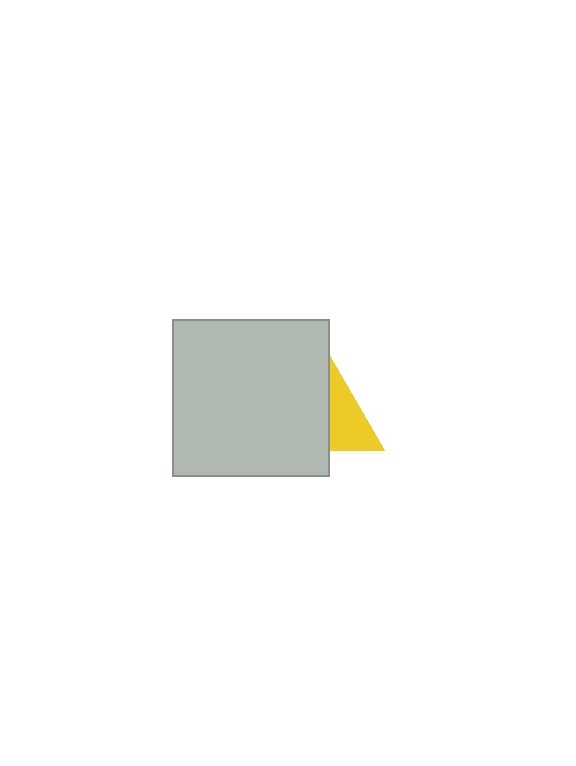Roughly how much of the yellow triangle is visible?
About half of it is visible (roughly 50%).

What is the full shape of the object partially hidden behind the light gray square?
The partially hidden object is a yellow triangle.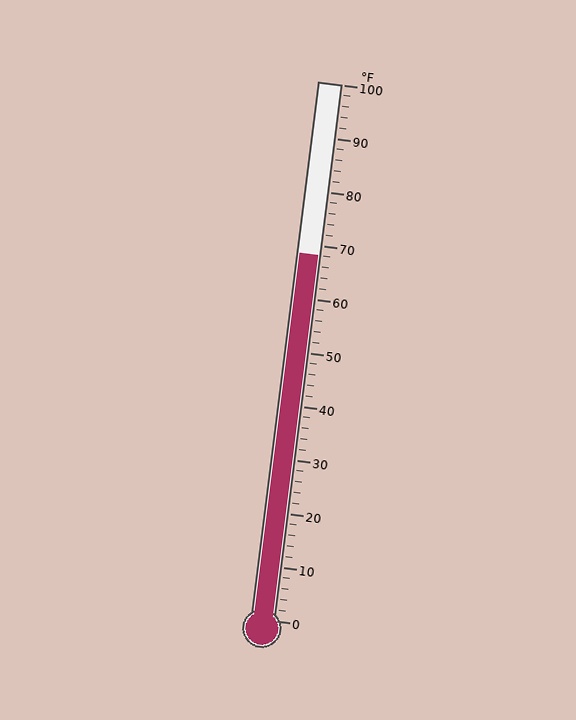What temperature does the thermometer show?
The thermometer shows approximately 68°F.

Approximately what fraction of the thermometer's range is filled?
The thermometer is filled to approximately 70% of its range.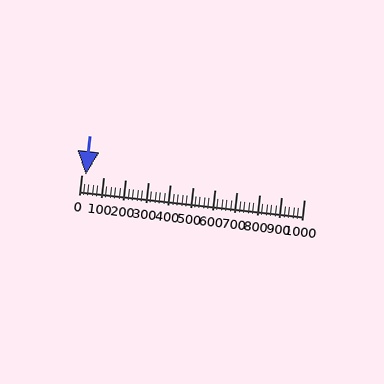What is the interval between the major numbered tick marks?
The major tick marks are spaced 100 units apart.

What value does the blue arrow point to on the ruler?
The blue arrow points to approximately 20.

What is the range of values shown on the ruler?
The ruler shows values from 0 to 1000.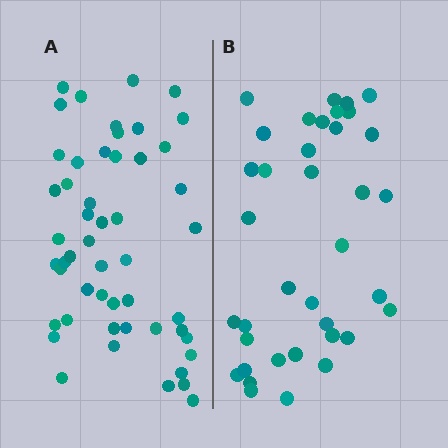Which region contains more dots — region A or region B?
Region A (the left region) has more dots.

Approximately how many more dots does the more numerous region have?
Region A has approximately 15 more dots than region B.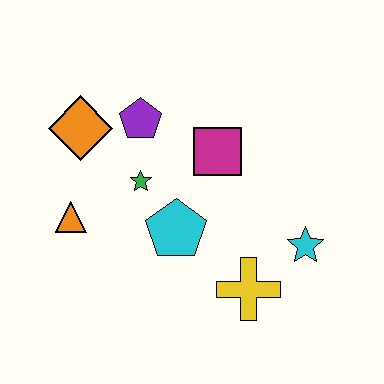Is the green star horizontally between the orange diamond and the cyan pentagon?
Yes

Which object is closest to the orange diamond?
The purple pentagon is closest to the orange diamond.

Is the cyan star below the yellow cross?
No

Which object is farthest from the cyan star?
The orange diamond is farthest from the cyan star.